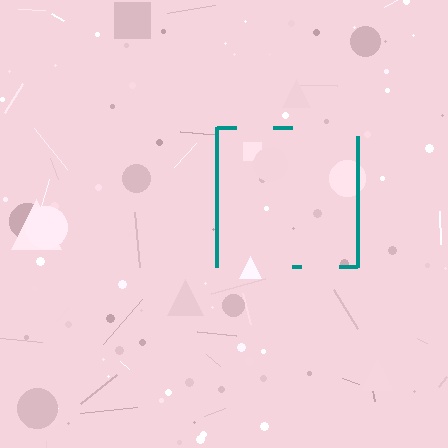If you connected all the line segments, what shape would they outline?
They would outline a square.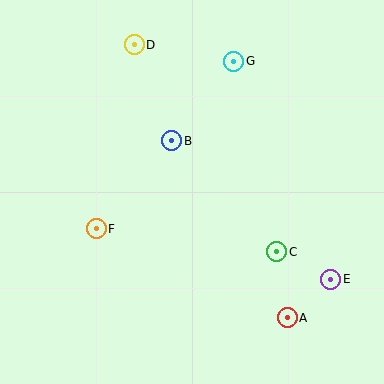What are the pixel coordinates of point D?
Point D is at (134, 45).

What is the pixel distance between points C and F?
The distance between C and F is 182 pixels.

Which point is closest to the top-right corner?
Point G is closest to the top-right corner.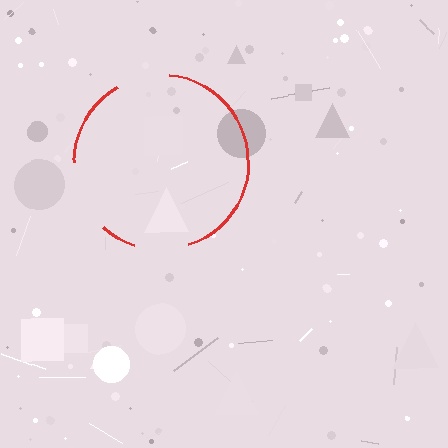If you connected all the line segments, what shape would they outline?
They would outline a circle.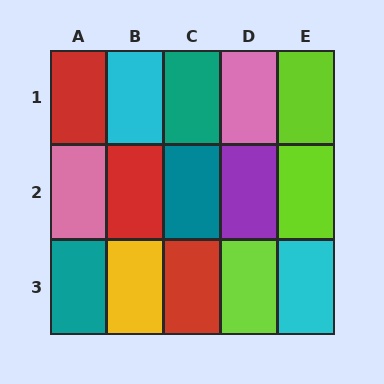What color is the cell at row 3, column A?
Teal.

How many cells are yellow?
1 cell is yellow.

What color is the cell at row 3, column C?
Red.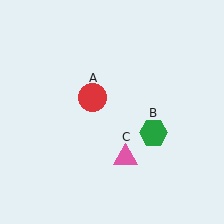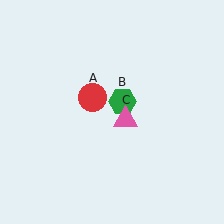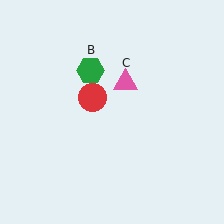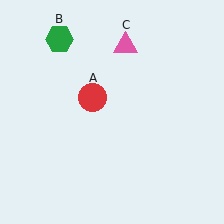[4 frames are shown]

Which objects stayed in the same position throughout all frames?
Red circle (object A) remained stationary.